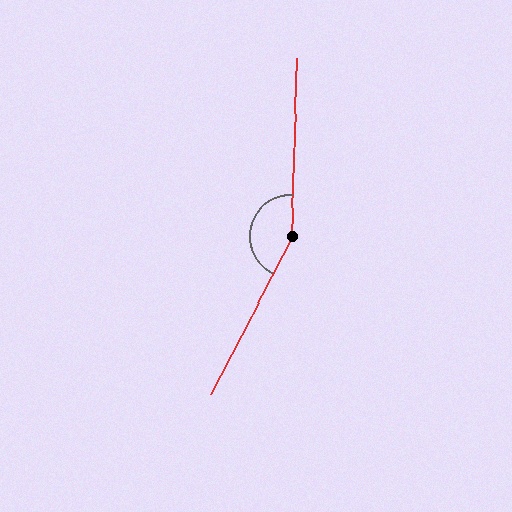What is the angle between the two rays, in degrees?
Approximately 155 degrees.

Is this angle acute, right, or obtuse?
It is obtuse.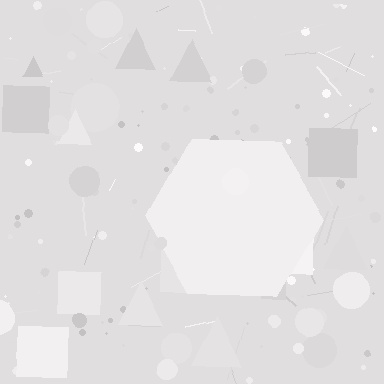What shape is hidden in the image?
A hexagon is hidden in the image.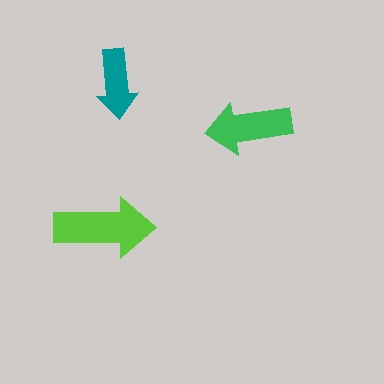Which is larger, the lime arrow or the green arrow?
The lime one.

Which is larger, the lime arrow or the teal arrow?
The lime one.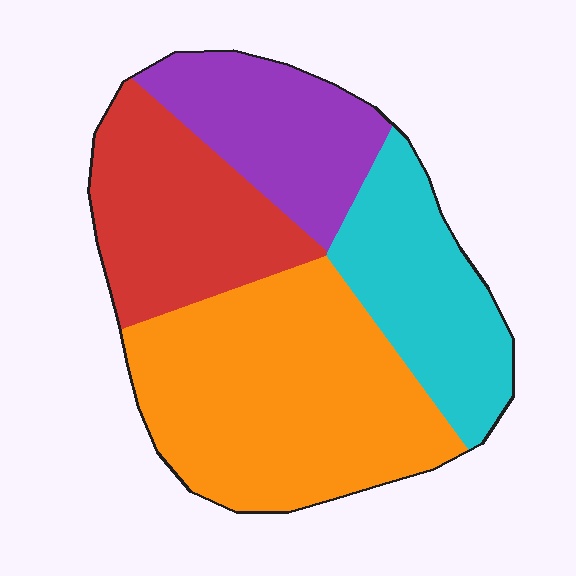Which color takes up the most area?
Orange, at roughly 40%.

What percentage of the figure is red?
Red takes up about one fifth (1/5) of the figure.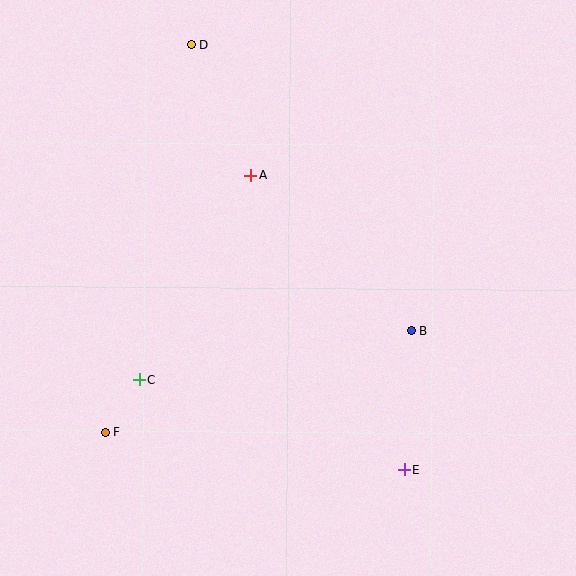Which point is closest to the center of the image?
Point A at (251, 175) is closest to the center.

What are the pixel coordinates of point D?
Point D is at (191, 45).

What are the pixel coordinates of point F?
Point F is at (105, 432).